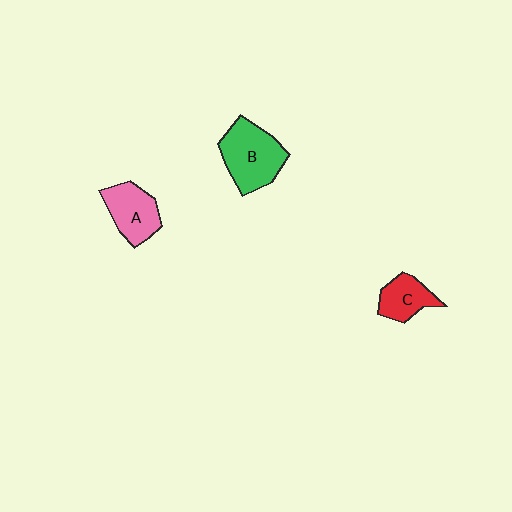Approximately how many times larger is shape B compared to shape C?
Approximately 1.7 times.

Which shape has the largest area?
Shape B (green).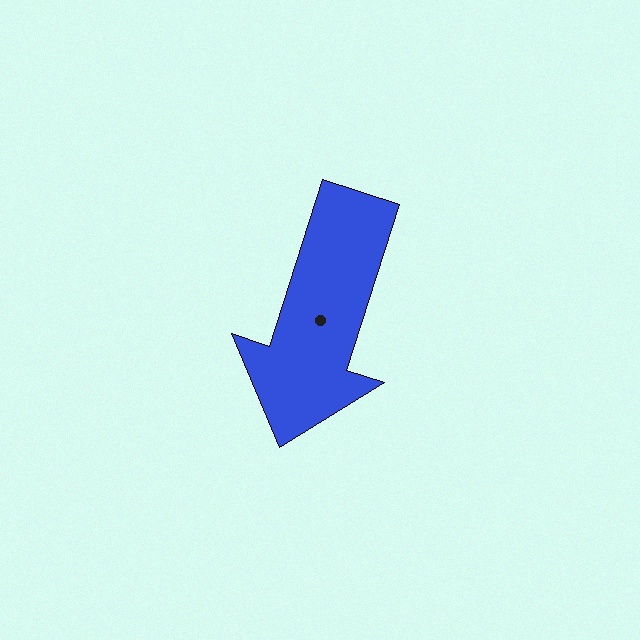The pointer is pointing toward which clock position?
Roughly 7 o'clock.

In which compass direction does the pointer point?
South.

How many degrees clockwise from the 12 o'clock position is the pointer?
Approximately 198 degrees.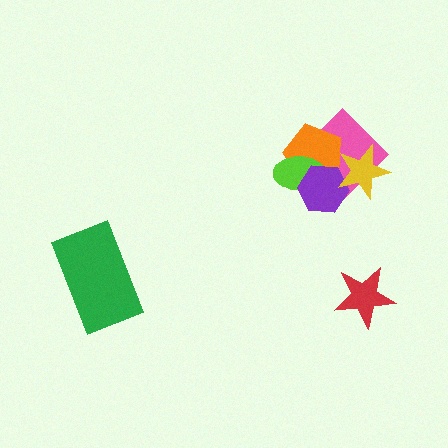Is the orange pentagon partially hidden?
Yes, it is partially covered by another shape.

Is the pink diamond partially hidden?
Yes, it is partially covered by another shape.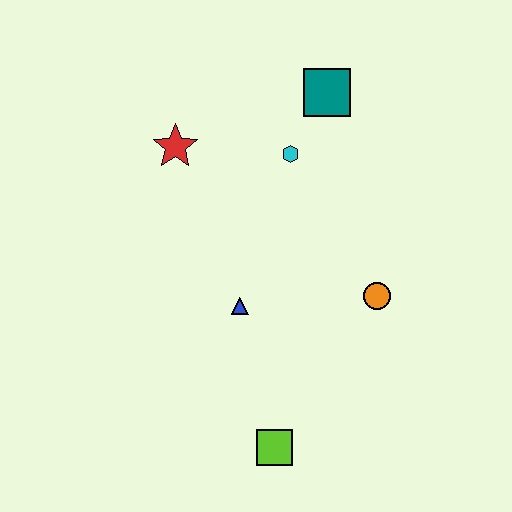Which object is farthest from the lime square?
The teal square is farthest from the lime square.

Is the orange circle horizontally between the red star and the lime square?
No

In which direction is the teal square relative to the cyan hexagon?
The teal square is above the cyan hexagon.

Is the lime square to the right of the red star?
Yes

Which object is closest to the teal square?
The cyan hexagon is closest to the teal square.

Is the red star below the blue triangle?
No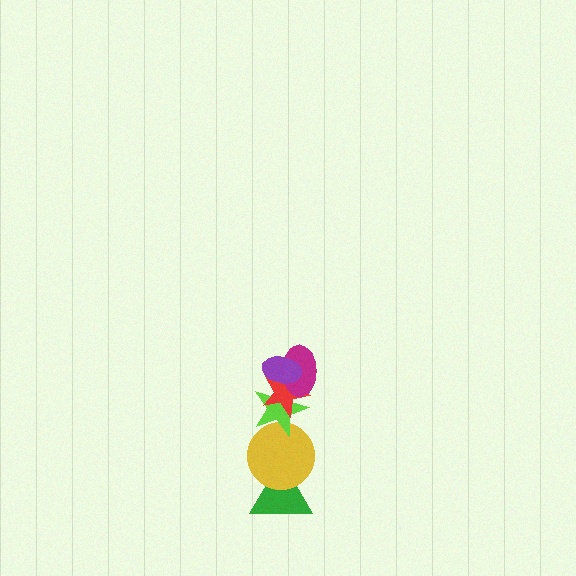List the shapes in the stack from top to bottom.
From top to bottom: the purple ellipse, the magenta ellipse, the red star, the lime star, the yellow circle, the green triangle.